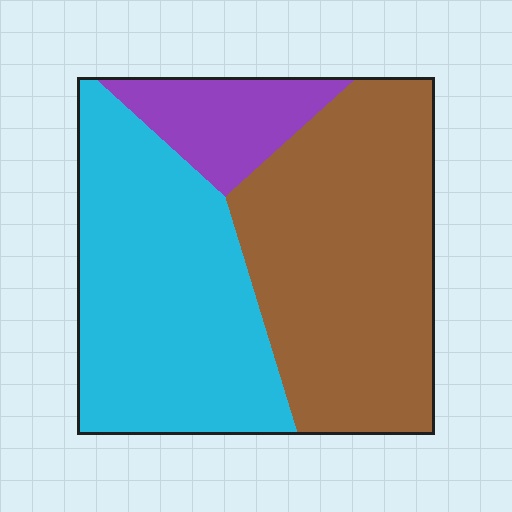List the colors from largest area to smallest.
From largest to smallest: brown, cyan, purple.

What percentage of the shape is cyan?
Cyan covers about 40% of the shape.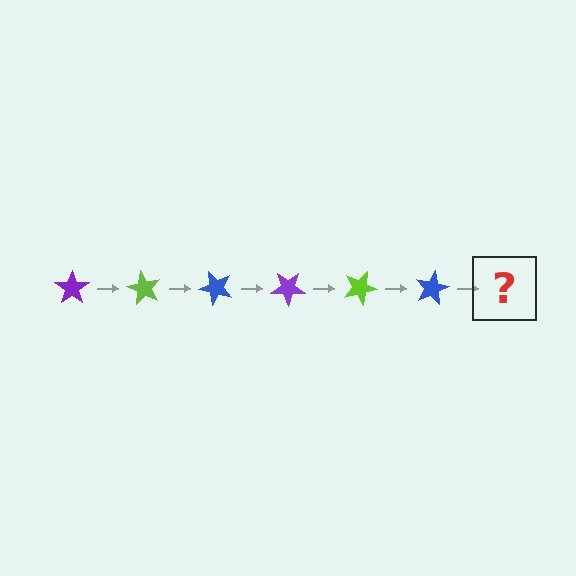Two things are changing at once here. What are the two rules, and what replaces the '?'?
The two rules are that it rotates 60 degrees each step and the color cycles through purple, lime, and blue. The '?' should be a purple star, rotated 360 degrees from the start.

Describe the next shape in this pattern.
It should be a purple star, rotated 360 degrees from the start.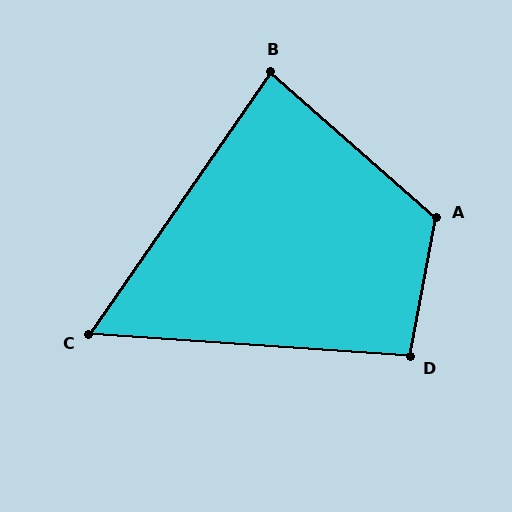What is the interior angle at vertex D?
Approximately 97 degrees (obtuse).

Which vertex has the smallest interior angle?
C, at approximately 59 degrees.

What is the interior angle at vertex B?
Approximately 83 degrees (acute).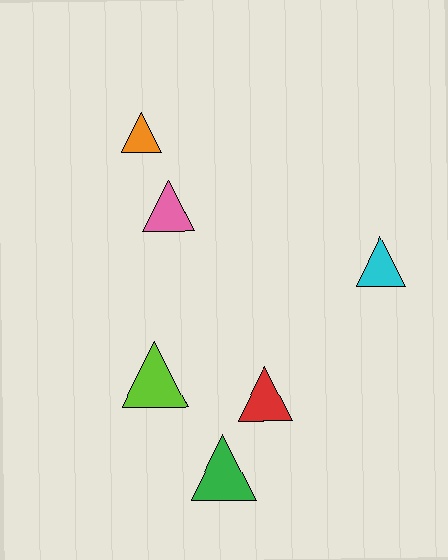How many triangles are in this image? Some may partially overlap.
There are 6 triangles.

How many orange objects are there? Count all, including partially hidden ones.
There is 1 orange object.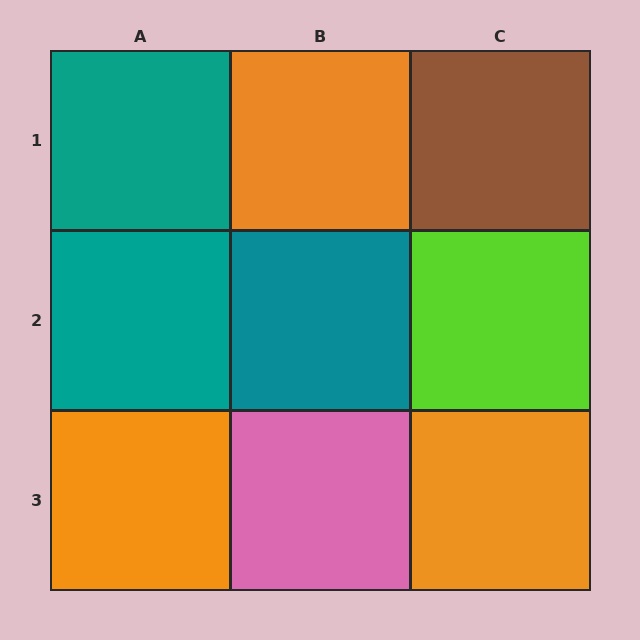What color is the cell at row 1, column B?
Orange.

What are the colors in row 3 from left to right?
Orange, pink, orange.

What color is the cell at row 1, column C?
Brown.